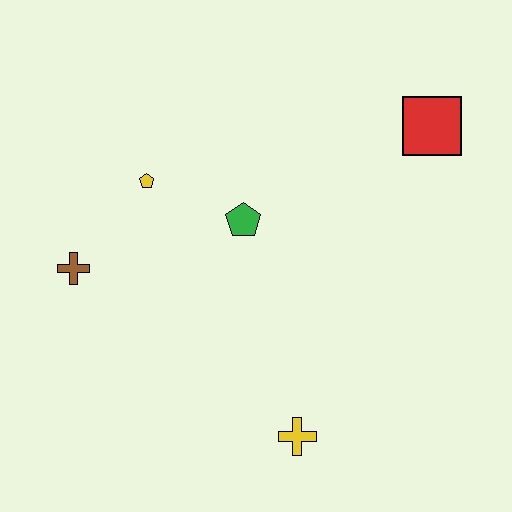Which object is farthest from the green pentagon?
The yellow cross is farthest from the green pentagon.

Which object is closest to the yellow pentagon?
The green pentagon is closest to the yellow pentagon.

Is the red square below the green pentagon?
No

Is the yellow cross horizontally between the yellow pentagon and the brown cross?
No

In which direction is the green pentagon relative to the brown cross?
The green pentagon is to the right of the brown cross.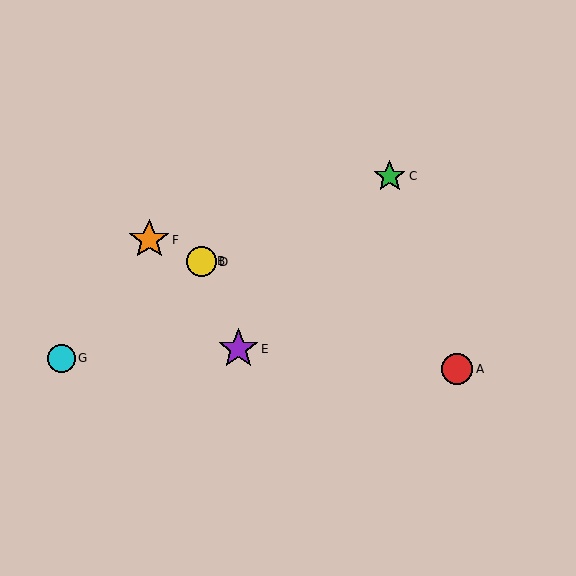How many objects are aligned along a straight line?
4 objects (A, B, D, F) are aligned along a straight line.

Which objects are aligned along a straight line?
Objects A, B, D, F are aligned along a straight line.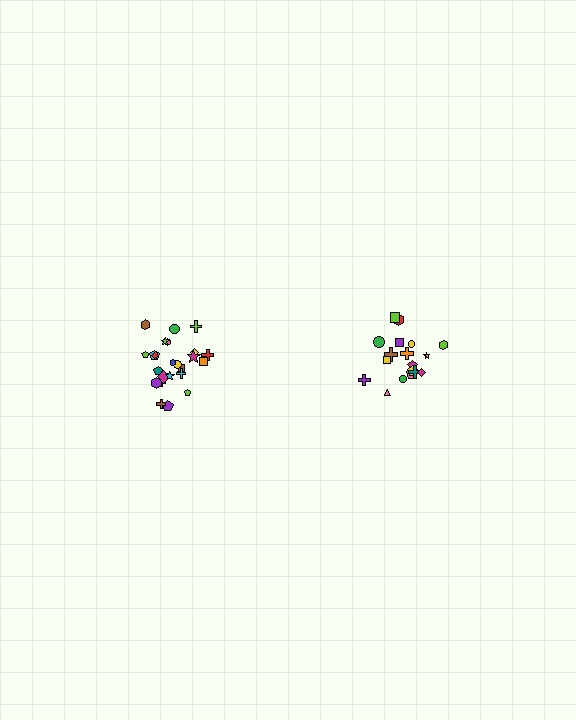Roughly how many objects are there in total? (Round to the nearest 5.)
Roughly 45 objects in total.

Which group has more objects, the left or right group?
The left group.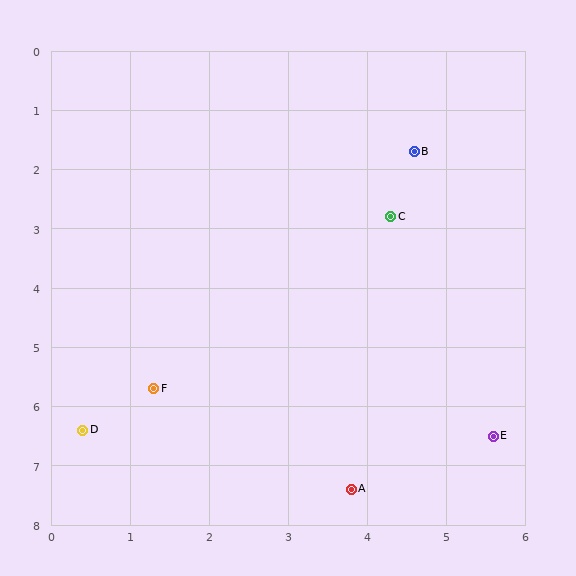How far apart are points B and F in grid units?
Points B and F are about 5.2 grid units apart.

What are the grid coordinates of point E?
Point E is at approximately (5.6, 6.5).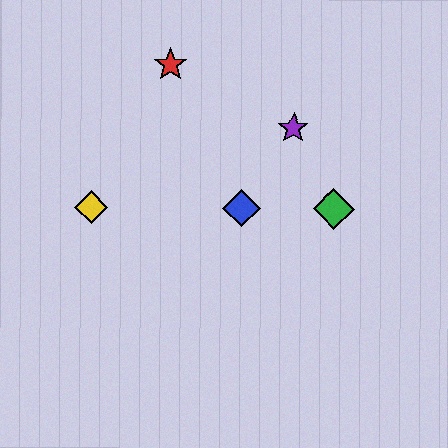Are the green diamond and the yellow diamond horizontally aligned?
Yes, both are at y≈209.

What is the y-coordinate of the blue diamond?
The blue diamond is at y≈208.